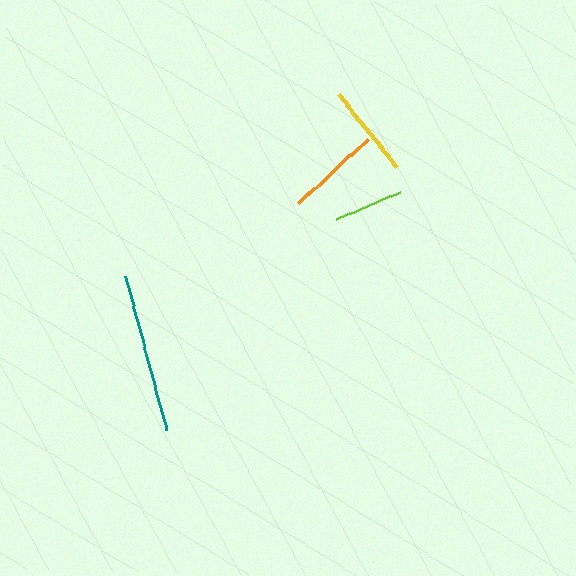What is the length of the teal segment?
The teal segment is approximately 160 pixels long.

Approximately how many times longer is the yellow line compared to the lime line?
The yellow line is approximately 1.3 times the length of the lime line.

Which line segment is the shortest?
The lime line is the shortest at approximately 70 pixels.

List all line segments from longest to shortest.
From longest to shortest: teal, orange, yellow, lime.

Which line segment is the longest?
The teal line is the longest at approximately 160 pixels.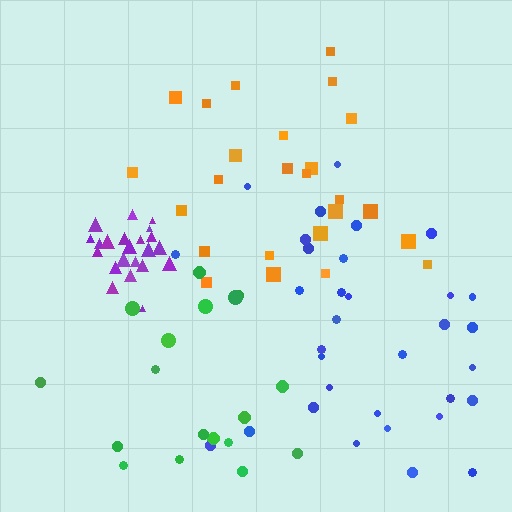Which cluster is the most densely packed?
Purple.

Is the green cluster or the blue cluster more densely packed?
Blue.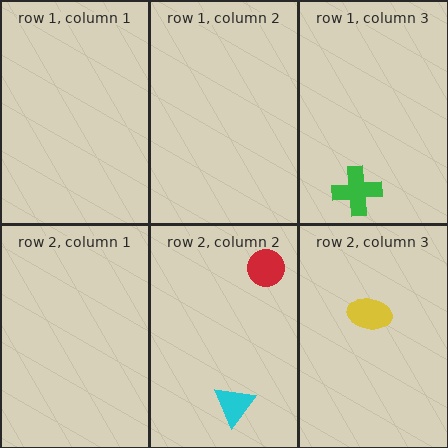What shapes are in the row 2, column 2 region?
The cyan triangle, the red circle.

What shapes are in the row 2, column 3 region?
The yellow ellipse.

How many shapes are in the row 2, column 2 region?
2.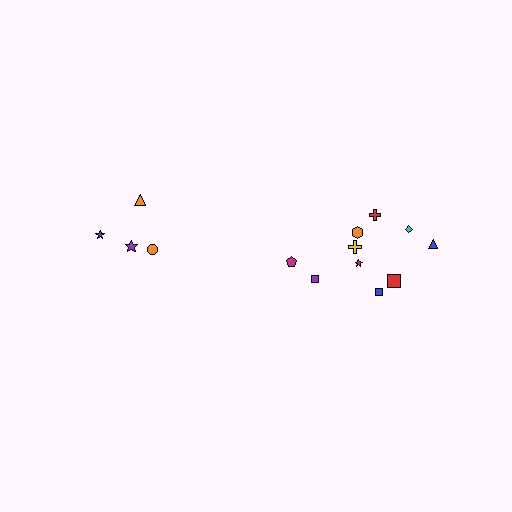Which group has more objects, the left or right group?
The right group.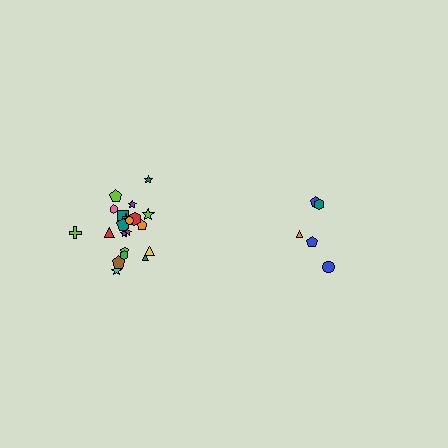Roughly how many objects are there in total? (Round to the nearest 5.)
Roughly 25 objects in total.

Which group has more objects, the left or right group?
The left group.